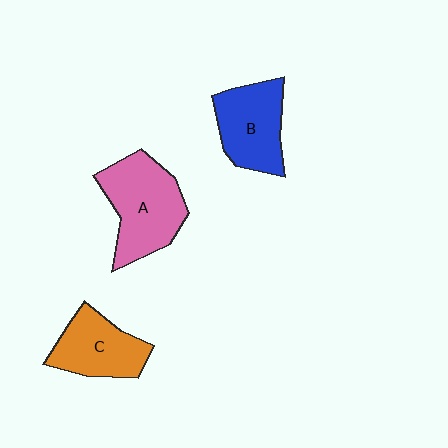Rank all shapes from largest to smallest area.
From largest to smallest: A (pink), B (blue), C (orange).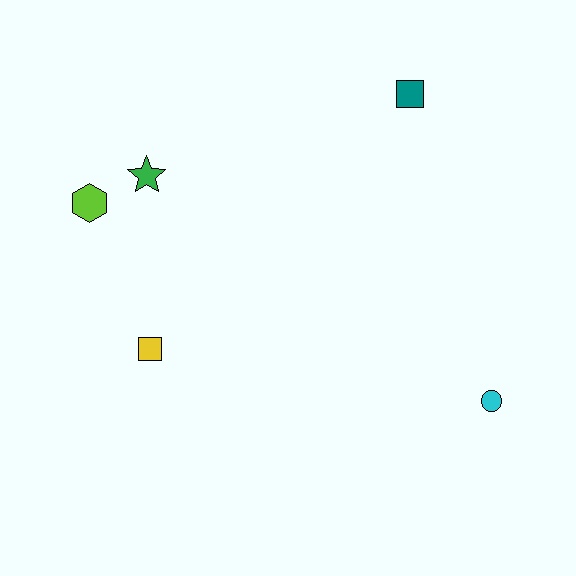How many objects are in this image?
There are 5 objects.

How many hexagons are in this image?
There is 1 hexagon.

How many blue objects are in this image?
There are no blue objects.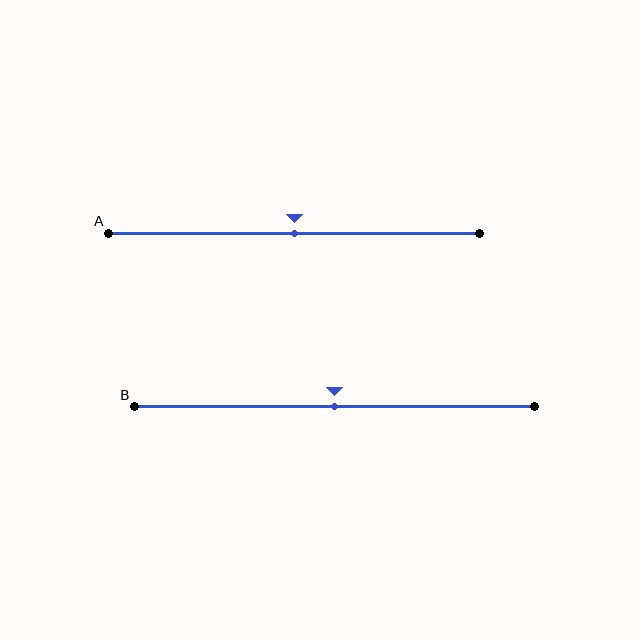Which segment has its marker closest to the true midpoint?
Segment A has its marker closest to the true midpoint.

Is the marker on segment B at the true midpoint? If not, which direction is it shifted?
Yes, the marker on segment B is at the true midpoint.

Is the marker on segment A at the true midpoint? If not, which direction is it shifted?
Yes, the marker on segment A is at the true midpoint.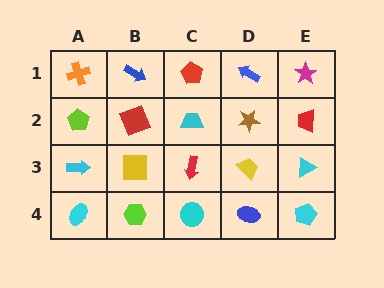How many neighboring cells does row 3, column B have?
4.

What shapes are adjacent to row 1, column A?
A lime pentagon (row 2, column A), a blue arrow (row 1, column B).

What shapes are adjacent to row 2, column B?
A blue arrow (row 1, column B), a yellow square (row 3, column B), a lime pentagon (row 2, column A), a cyan trapezoid (row 2, column C).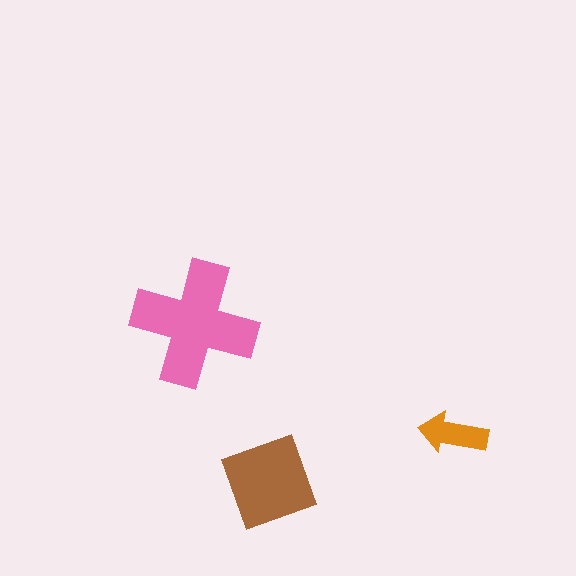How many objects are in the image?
There are 3 objects in the image.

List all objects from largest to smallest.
The pink cross, the brown diamond, the orange arrow.